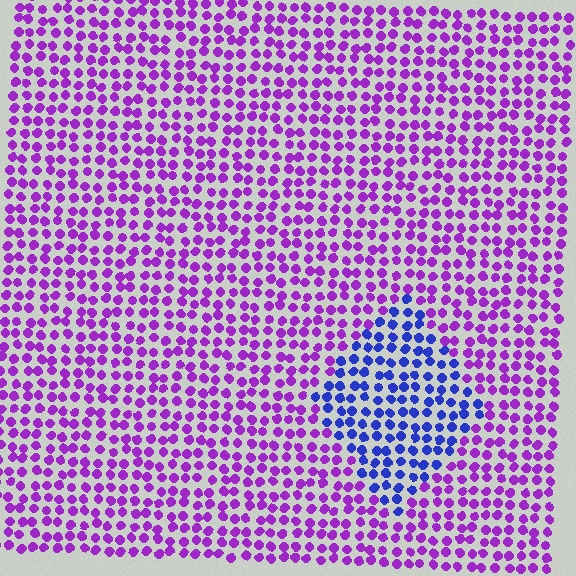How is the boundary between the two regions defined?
The boundary is defined purely by a slight shift in hue (about 51 degrees). Spacing, size, and orientation are identical on both sides.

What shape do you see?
I see a diamond.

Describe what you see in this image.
The image is filled with small purple elements in a uniform arrangement. A diamond-shaped region is visible where the elements are tinted to a slightly different hue, forming a subtle color boundary.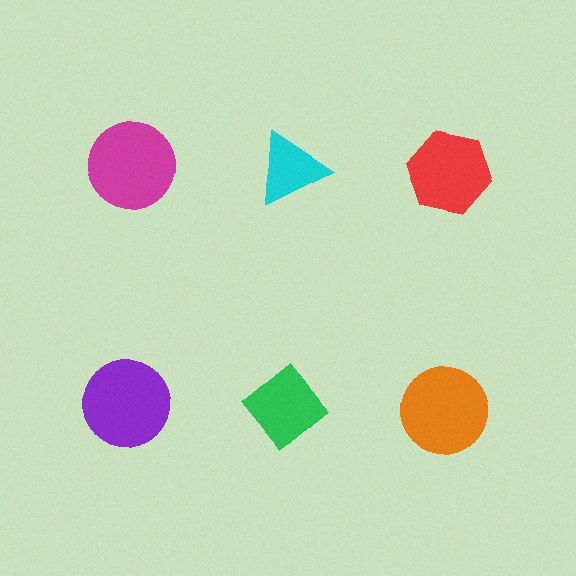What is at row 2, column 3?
An orange circle.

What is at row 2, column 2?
A green diamond.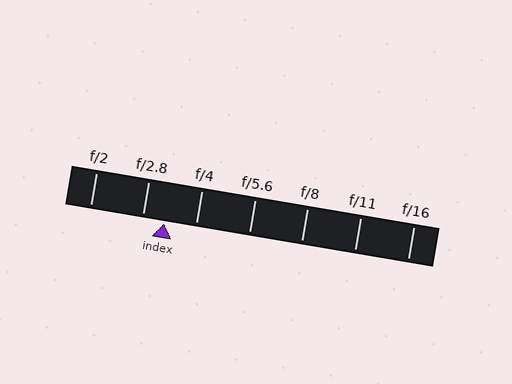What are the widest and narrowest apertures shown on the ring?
The widest aperture shown is f/2 and the narrowest is f/16.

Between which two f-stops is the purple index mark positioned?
The index mark is between f/2.8 and f/4.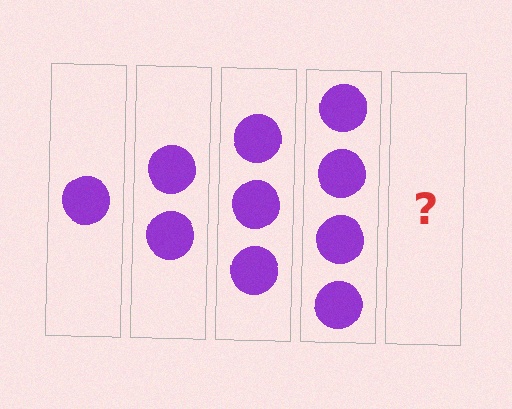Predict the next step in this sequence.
The next step is 5 circles.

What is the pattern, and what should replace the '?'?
The pattern is that each step adds one more circle. The '?' should be 5 circles.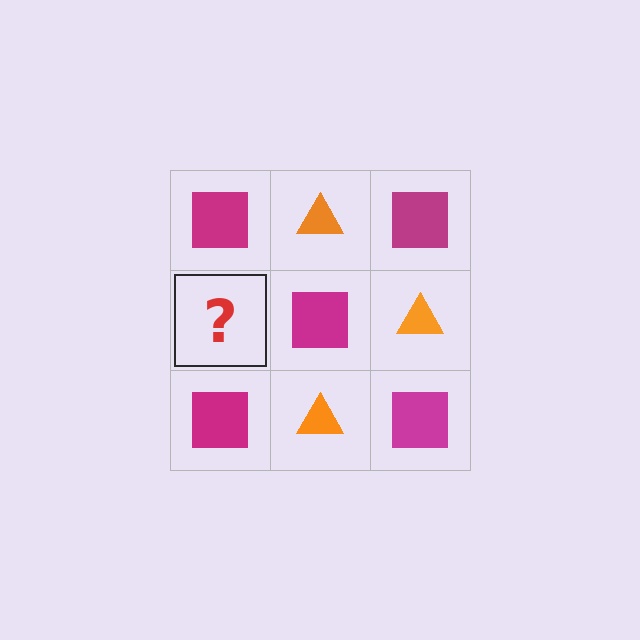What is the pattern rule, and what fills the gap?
The rule is that it alternates magenta square and orange triangle in a checkerboard pattern. The gap should be filled with an orange triangle.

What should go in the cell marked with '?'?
The missing cell should contain an orange triangle.